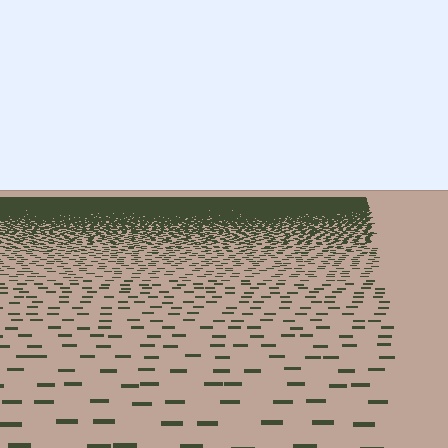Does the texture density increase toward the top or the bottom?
Density increases toward the top.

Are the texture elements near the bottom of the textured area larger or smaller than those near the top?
Larger. Near the bottom, elements are closer to the viewer and appear at a bigger on-screen size.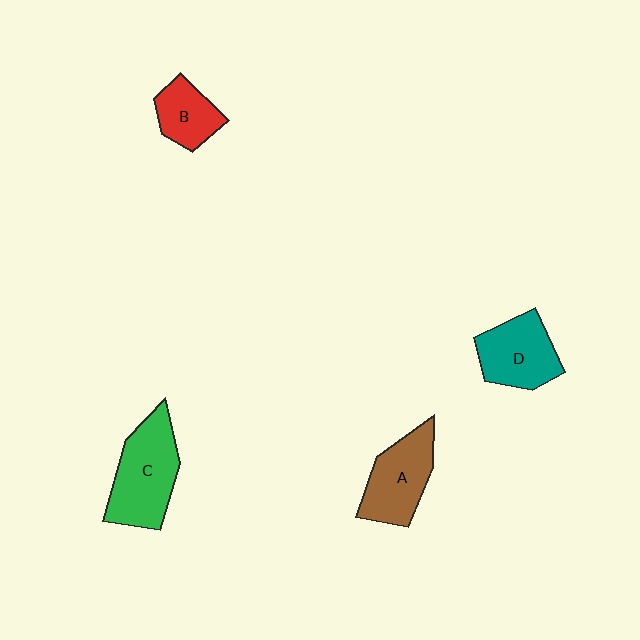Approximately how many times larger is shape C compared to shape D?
Approximately 1.3 times.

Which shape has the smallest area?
Shape B (red).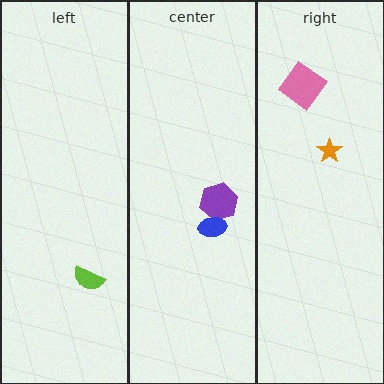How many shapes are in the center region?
2.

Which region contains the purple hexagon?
The center region.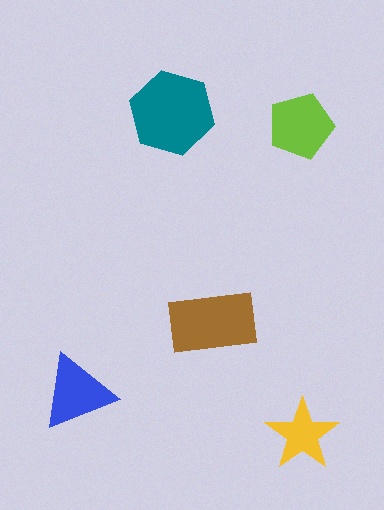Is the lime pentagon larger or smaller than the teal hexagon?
Smaller.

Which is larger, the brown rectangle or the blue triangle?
The brown rectangle.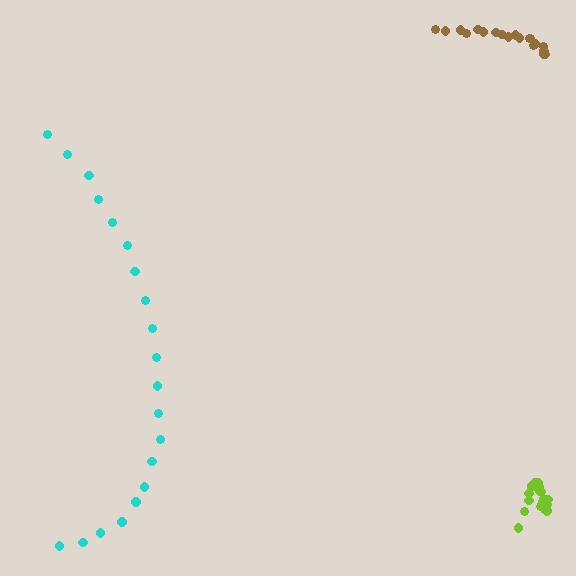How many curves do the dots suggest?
There are 3 distinct paths.